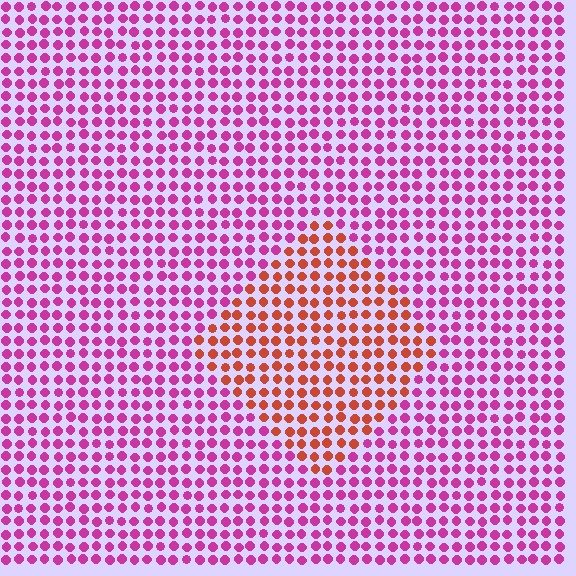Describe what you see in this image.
The image is filled with small magenta elements in a uniform arrangement. A diamond-shaped region is visible where the elements are tinted to a slightly different hue, forming a subtle color boundary.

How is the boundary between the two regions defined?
The boundary is defined purely by a slight shift in hue (about 52 degrees). Spacing, size, and orientation are identical on both sides.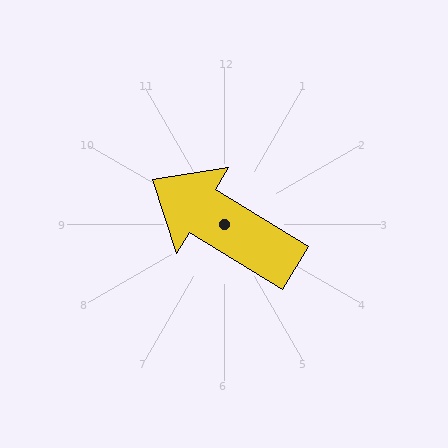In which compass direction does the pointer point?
Northwest.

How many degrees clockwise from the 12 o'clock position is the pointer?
Approximately 302 degrees.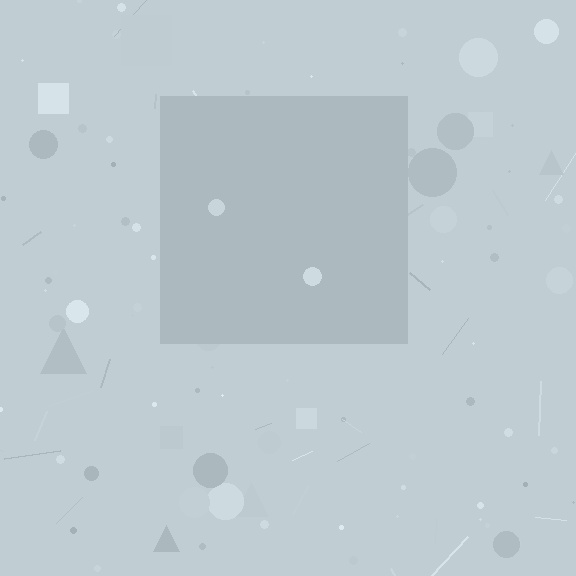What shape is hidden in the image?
A square is hidden in the image.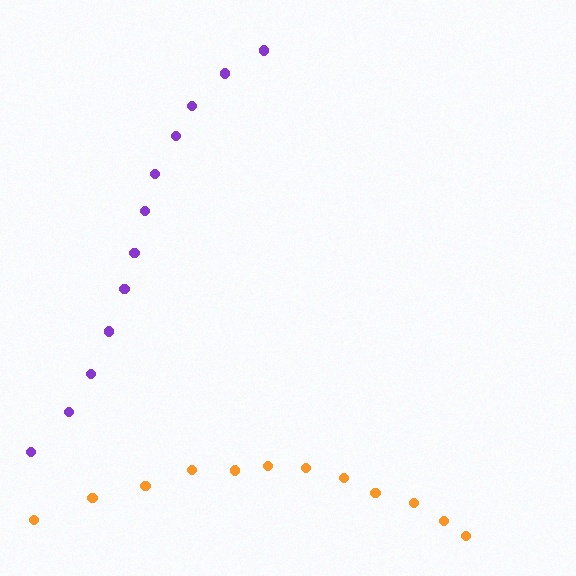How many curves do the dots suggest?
There are 2 distinct paths.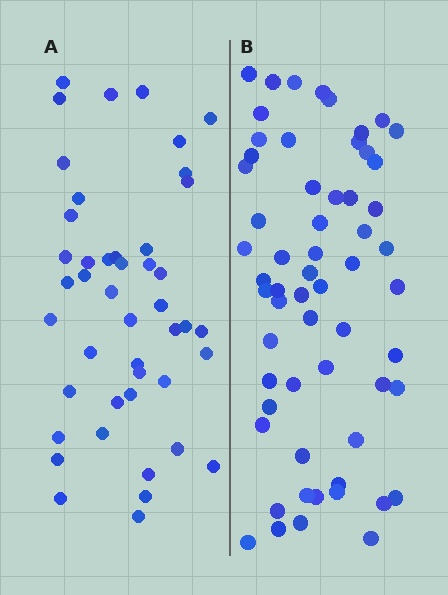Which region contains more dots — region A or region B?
Region B (the right region) has more dots.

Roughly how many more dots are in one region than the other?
Region B has approximately 15 more dots than region A.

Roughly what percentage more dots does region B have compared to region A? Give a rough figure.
About 35% more.